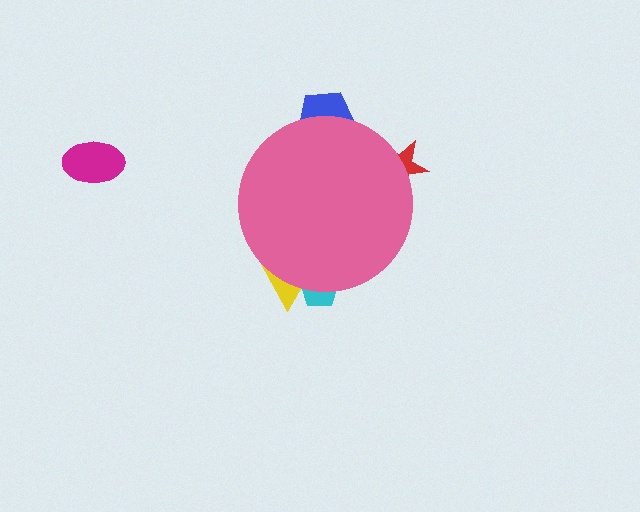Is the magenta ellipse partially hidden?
No, the magenta ellipse is fully visible.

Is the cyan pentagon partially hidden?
Yes, the cyan pentagon is partially hidden behind the pink circle.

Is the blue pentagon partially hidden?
Yes, the blue pentagon is partially hidden behind the pink circle.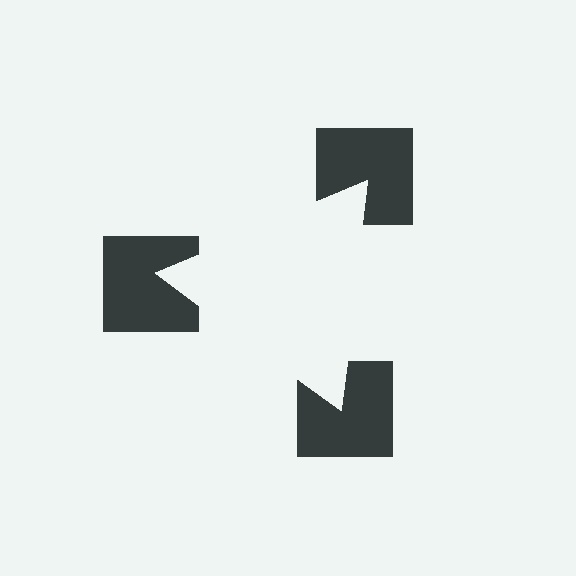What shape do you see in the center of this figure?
An illusory triangle — its edges are inferred from the aligned wedge cuts in the notched squares, not physically drawn.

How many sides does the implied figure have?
3 sides.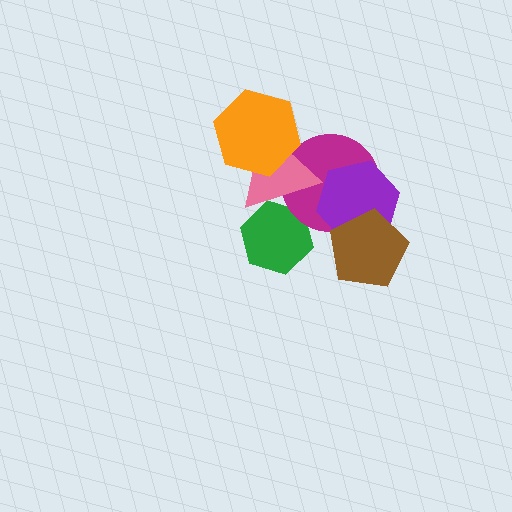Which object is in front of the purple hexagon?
The brown pentagon is in front of the purple hexagon.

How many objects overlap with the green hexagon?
2 objects overlap with the green hexagon.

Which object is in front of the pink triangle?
The orange hexagon is in front of the pink triangle.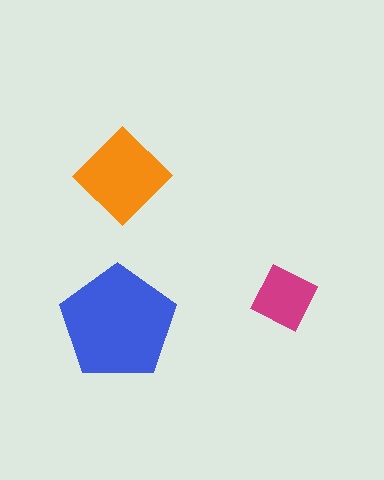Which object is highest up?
The orange diamond is topmost.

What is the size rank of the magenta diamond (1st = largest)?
3rd.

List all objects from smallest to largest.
The magenta diamond, the orange diamond, the blue pentagon.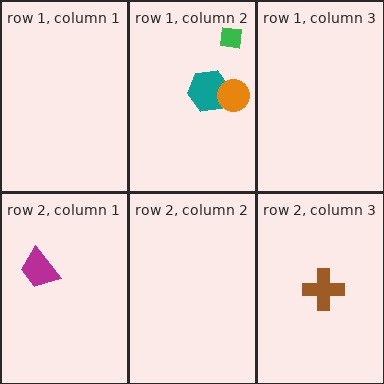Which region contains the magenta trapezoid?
The row 2, column 1 region.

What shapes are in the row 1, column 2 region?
The teal hexagon, the green square, the orange circle.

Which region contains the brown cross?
The row 2, column 3 region.